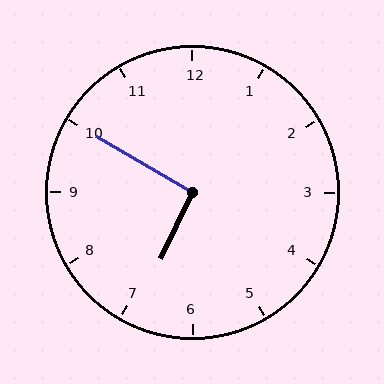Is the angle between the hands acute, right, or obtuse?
It is right.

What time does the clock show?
6:50.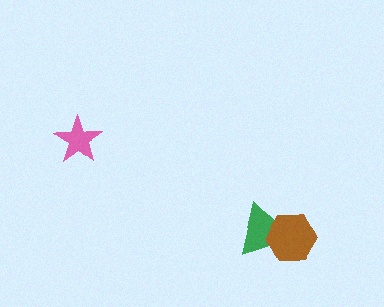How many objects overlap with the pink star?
0 objects overlap with the pink star.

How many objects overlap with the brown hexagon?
1 object overlaps with the brown hexagon.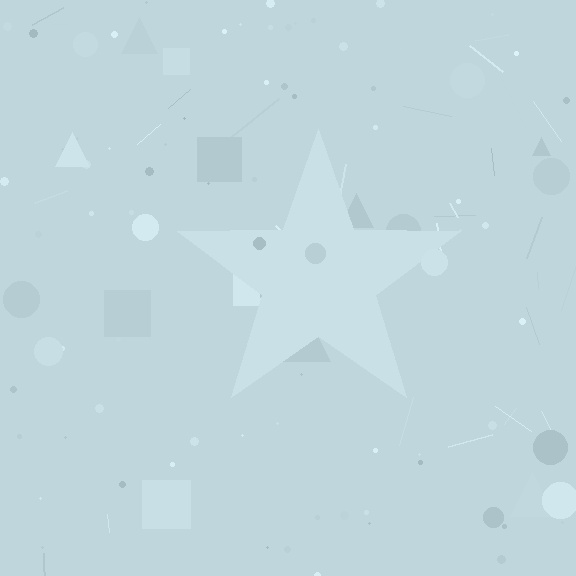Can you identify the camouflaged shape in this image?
The camouflaged shape is a star.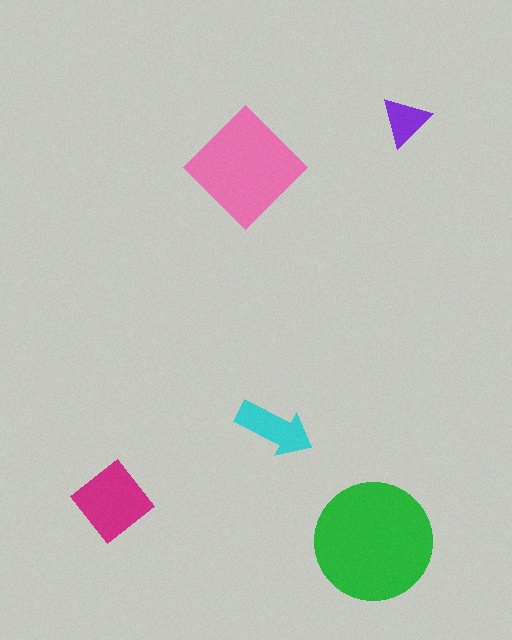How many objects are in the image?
There are 5 objects in the image.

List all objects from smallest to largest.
The purple triangle, the cyan arrow, the magenta diamond, the pink diamond, the green circle.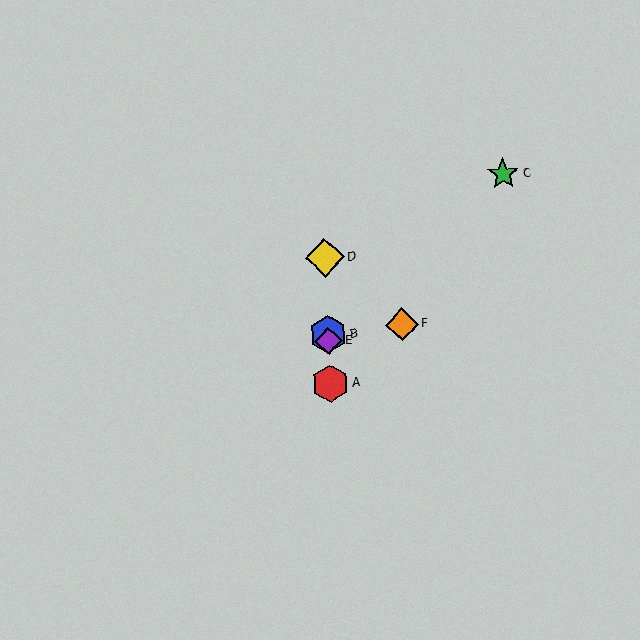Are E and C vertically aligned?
No, E is at x≈329 and C is at x≈503.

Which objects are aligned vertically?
Objects A, B, D, E are aligned vertically.